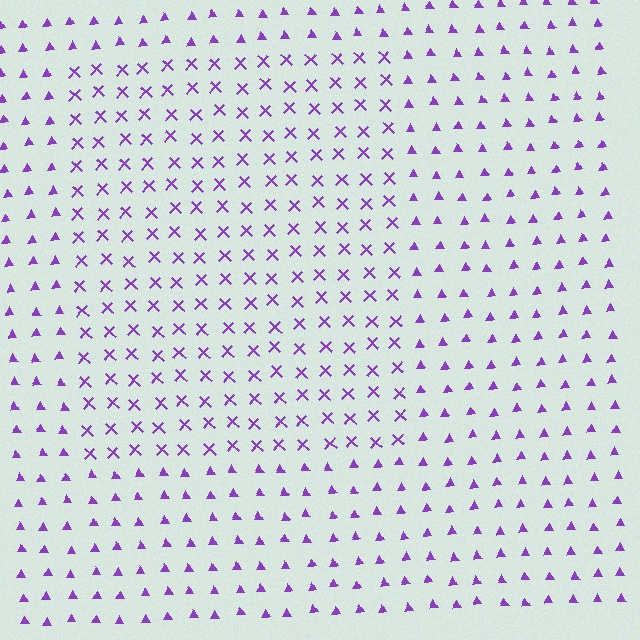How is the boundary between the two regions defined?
The boundary is defined by a change in element shape: X marks inside vs. triangles outside. All elements share the same color and spacing.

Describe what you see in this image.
The image is filled with small purple elements arranged in a uniform grid. A rectangle-shaped region contains X marks, while the surrounding area contains triangles. The boundary is defined purely by the change in element shape.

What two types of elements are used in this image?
The image uses X marks inside the rectangle region and triangles outside it.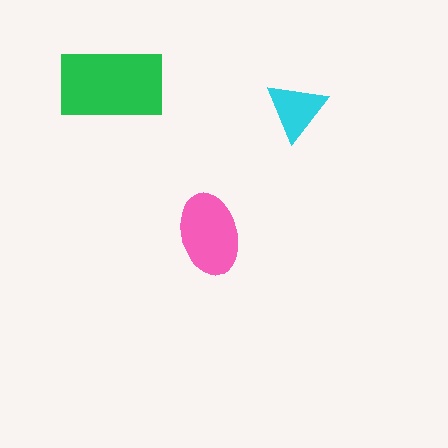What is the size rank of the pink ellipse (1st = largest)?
2nd.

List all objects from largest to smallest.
The green rectangle, the pink ellipse, the cyan triangle.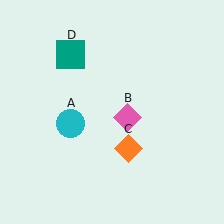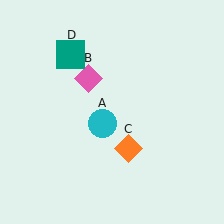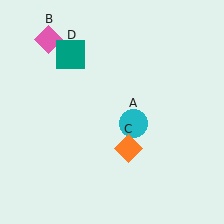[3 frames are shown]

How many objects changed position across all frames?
2 objects changed position: cyan circle (object A), pink diamond (object B).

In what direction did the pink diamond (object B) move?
The pink diamond (object B) moved up and to the left.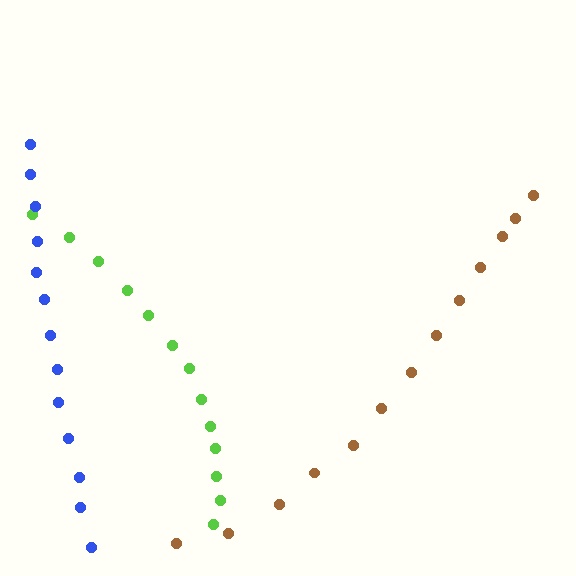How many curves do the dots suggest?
There are 3 distinct paths.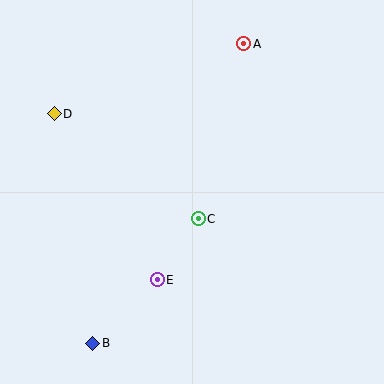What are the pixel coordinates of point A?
Point A is at (244, 44).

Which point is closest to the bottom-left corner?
Point B is closest to the bottom-left corner.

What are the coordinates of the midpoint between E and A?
The midpoint between E and A is at (201, 162).